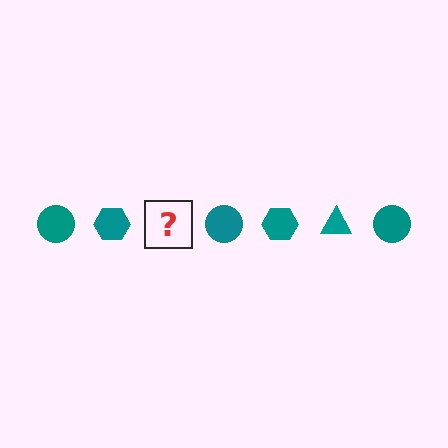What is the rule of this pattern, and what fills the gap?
The rule is that the pattern cycles through circle, hexagon, triangle shapes in teal. The gap should be filled with a teal triangle.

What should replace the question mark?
The question mark should be replaced with a teal triangle.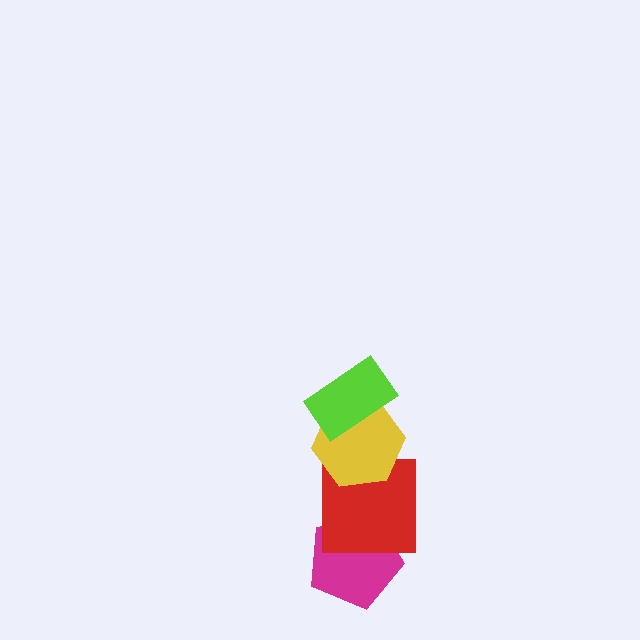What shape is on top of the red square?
The yellow hexagon is on top of the red square.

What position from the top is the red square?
The red square is 3rd from the top.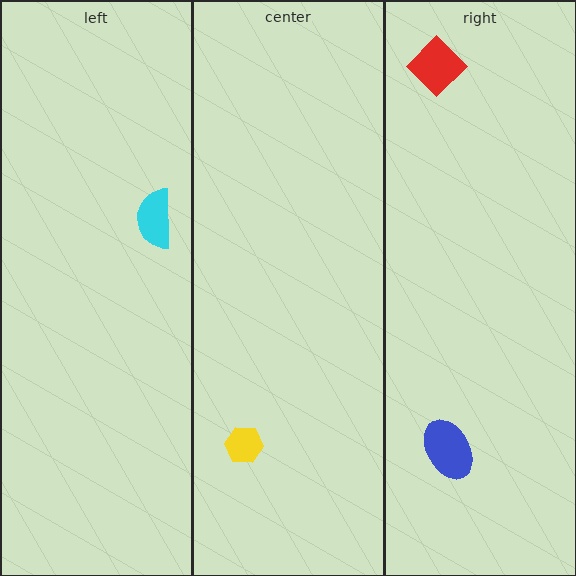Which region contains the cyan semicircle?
The left region.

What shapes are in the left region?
The cyan semicircle.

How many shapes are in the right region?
2.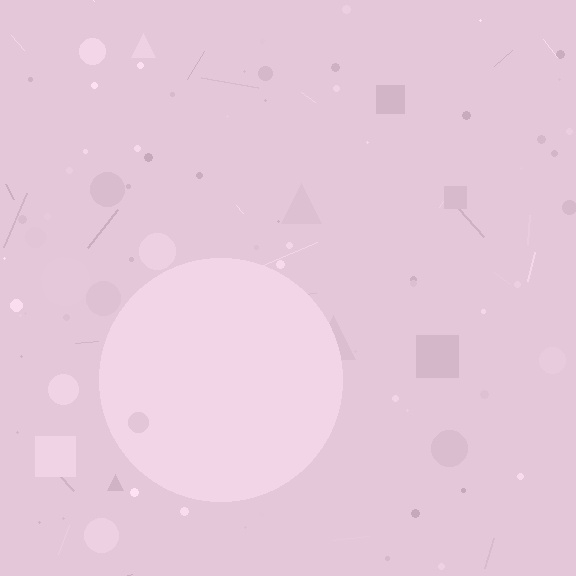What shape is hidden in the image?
A circle is hidden in the image.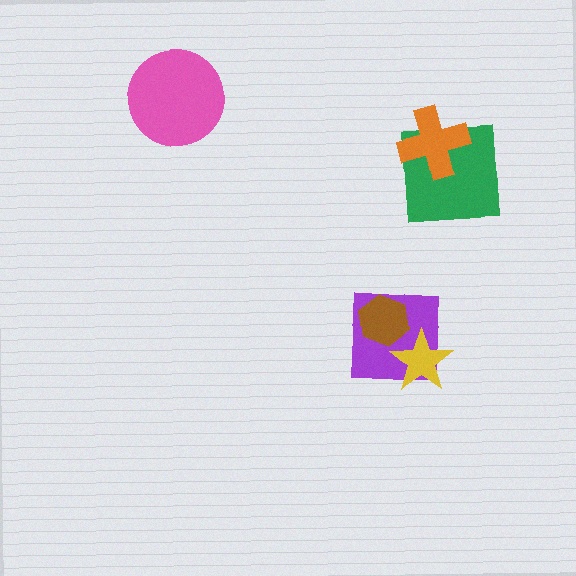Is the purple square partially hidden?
Yes, it is partially covered by another shape.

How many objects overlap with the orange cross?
1 object overlaps with the orange cross.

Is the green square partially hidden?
Yes, it is partially covered by another shape.